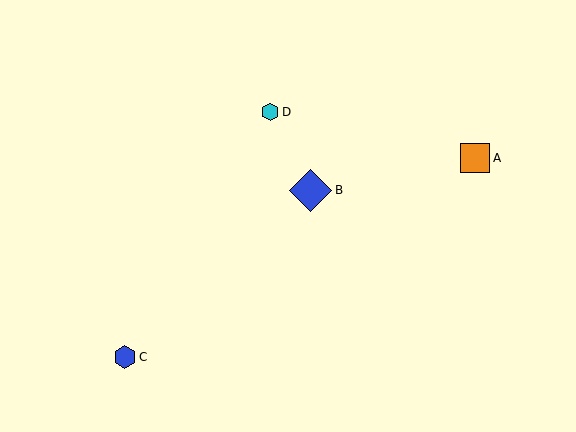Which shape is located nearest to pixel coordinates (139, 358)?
The blue hexagon (labeled C) at (125, 357) is nearest to that location.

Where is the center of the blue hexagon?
The center of the blue hexagon is at (125, 357).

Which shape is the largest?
The blue diamond (labeled B) is the largest.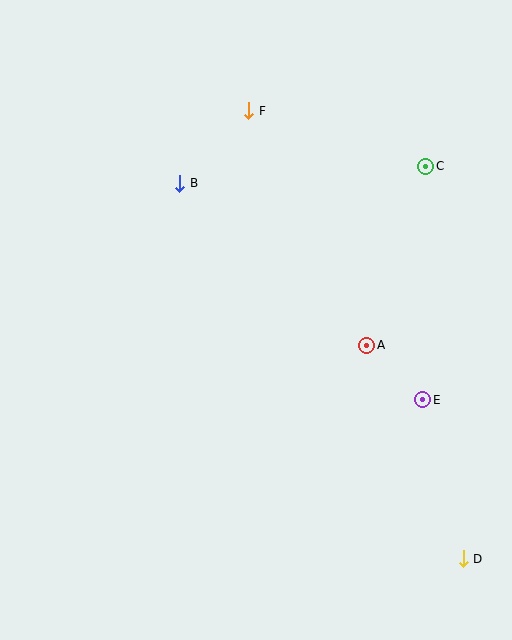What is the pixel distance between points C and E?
The distance between C and E is 234 pixels.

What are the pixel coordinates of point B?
Point B is at (180, 183).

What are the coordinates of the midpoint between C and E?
The midpoint between C and E is at (424, 283).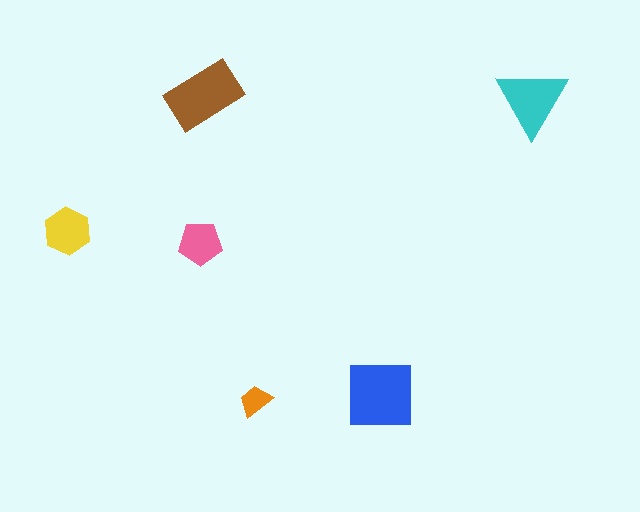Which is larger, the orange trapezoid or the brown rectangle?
The brown rectangle.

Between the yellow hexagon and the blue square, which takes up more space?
The blue square.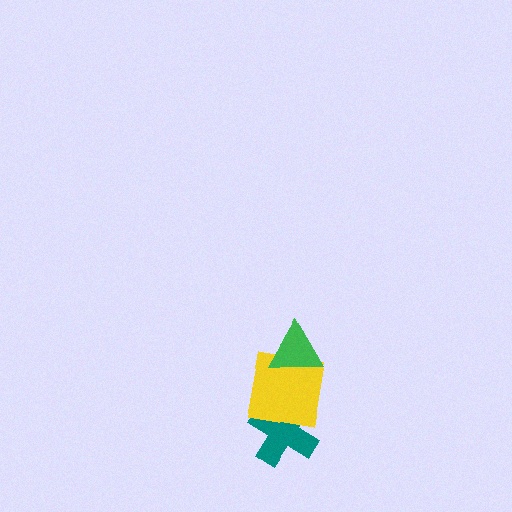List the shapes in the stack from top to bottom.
From top to bottom: the green triangle, the yellow square, the teal cross.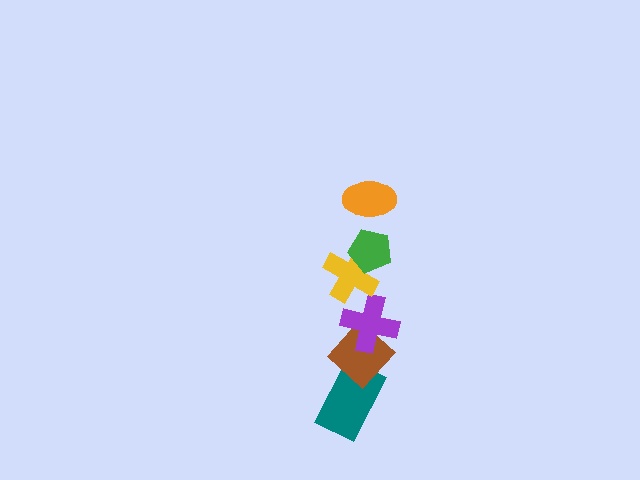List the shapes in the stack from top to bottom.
From top to bottom: the orange ellipse, the green pentagon, the yellow cross, the purple cross, the brown diamond, the teal rectangle.